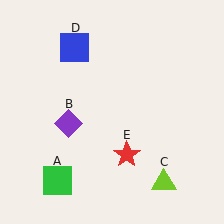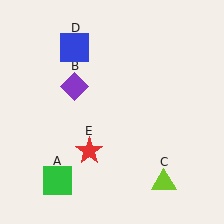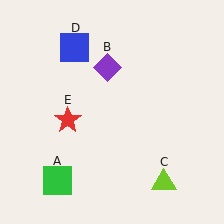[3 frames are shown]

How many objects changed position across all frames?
2 objects changed position: purple diamond (object B), red star (object E).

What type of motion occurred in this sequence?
The purple diamond (object B), red star (object E) rotated clockwise around the center of the scene.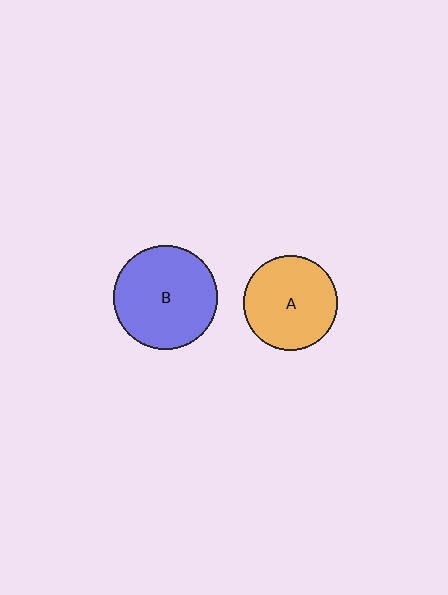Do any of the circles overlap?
No, none of the circles overlap.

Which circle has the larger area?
Circle B (blue).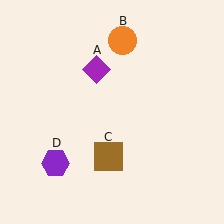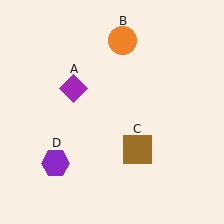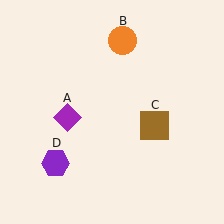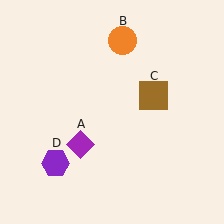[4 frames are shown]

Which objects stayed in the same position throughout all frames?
Orange circle (object B) and purple hexagon (object D) remained stationary.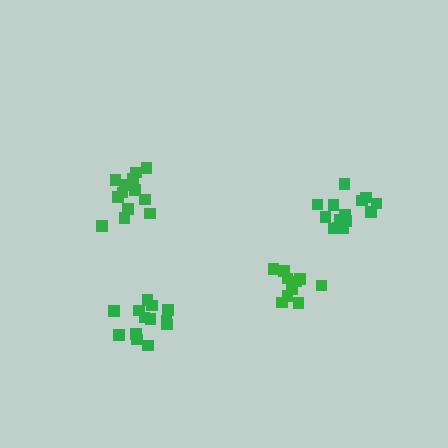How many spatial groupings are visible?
There are 4 spatial groupings.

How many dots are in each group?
Group 1: 10 dots, Group 2: 14 dots, Group 3: 13 dots, Group 4: 13 dots (50 total).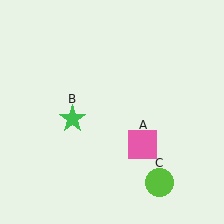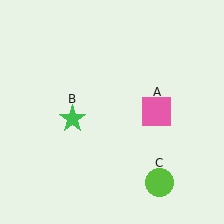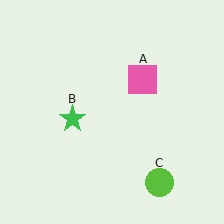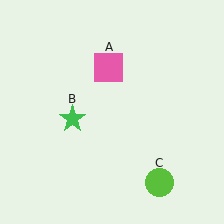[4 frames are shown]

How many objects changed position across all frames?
1 object changed position: pink square (object A).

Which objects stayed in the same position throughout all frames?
Green star (object B) and lime circle (object C) remained stationary.